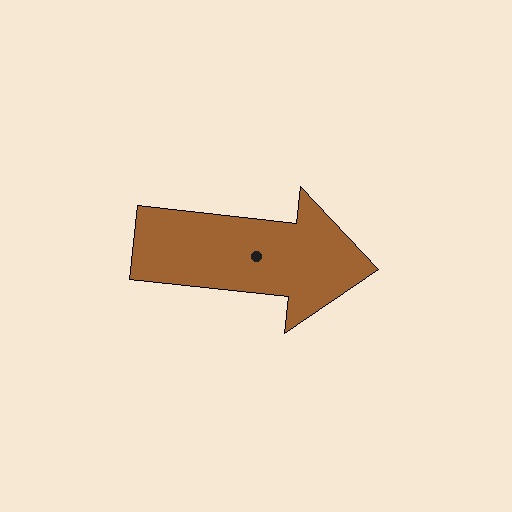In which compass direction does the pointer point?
East.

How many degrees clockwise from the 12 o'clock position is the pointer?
Approximately 96 degrees.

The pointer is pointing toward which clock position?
Roughly 3 o'clock.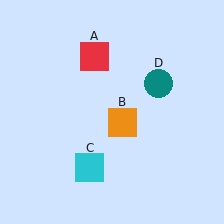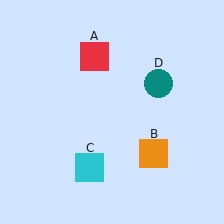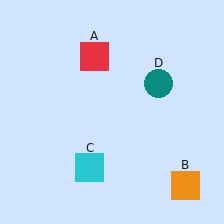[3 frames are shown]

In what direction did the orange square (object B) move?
The orange square (object B) moved down and to the right.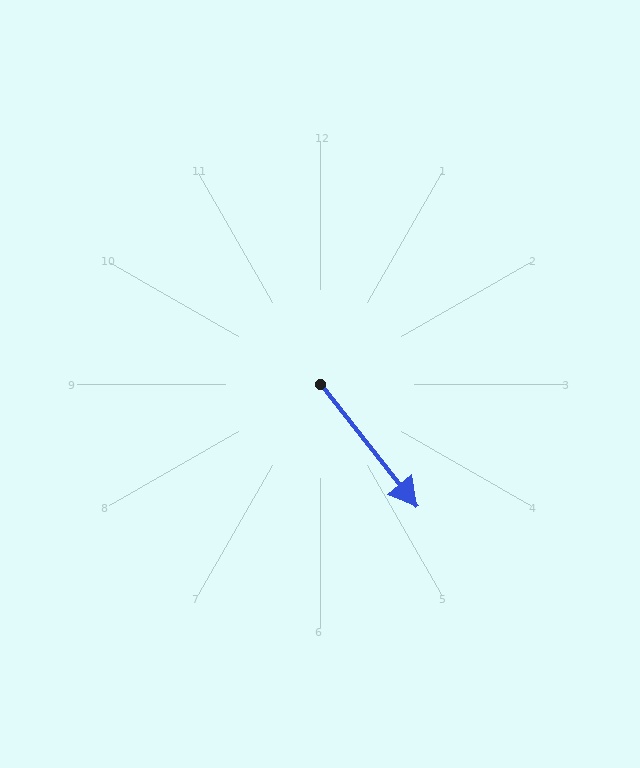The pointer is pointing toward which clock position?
Roughly 5 o'clock.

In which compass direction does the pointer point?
Southeast.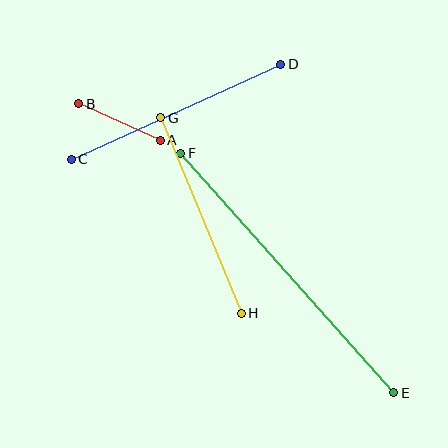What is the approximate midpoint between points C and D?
The midpoint is at approximately (176, 112) pixels.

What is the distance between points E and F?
The distance is approximately 321 pixels.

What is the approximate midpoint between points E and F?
The midpoint is at approximately (287, 273) pixels.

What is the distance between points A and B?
The distance is approximately 89 pixels.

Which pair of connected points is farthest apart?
Points E and F are farthest apart.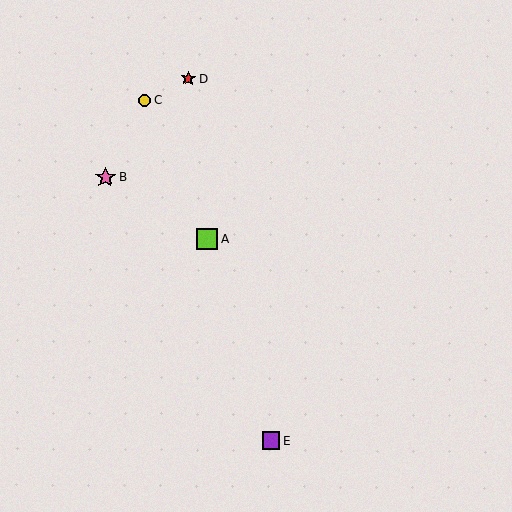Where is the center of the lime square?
The center of the lime square is at (208, 238).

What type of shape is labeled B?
Shape B is a pink star.